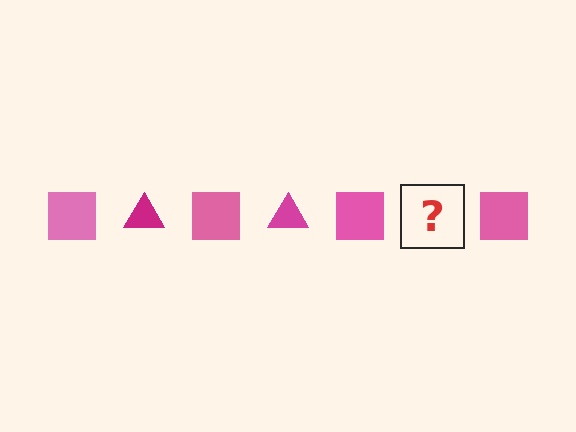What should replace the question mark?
The question mark should be replaced with a magenta triangle.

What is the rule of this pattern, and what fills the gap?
The rule is that the pattern alternates between pink square and magenta triangle. The gap should be filled with a magenta triangle.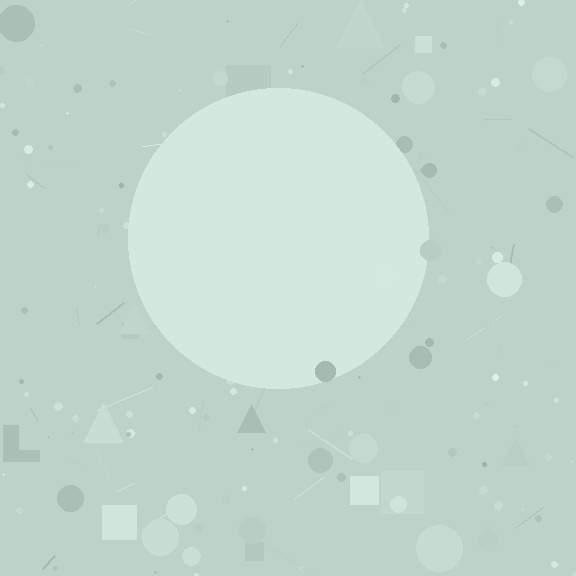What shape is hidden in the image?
A circle is hidden in the image.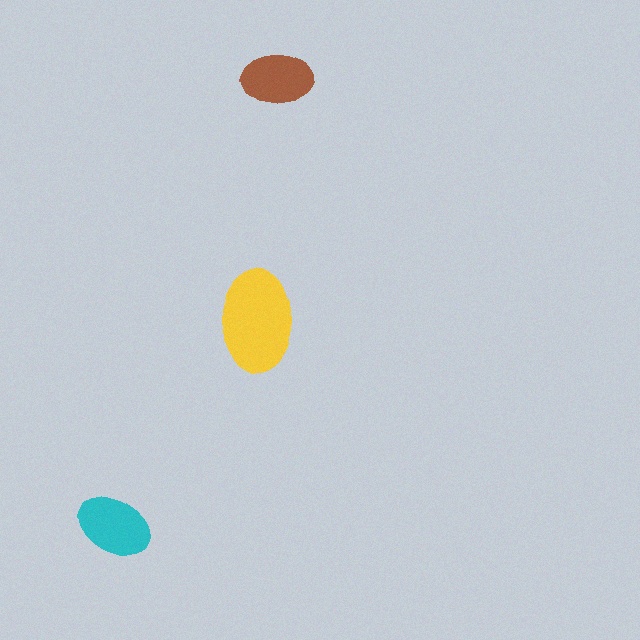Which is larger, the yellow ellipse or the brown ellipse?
The yellow one.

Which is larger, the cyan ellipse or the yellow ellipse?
The yellow one.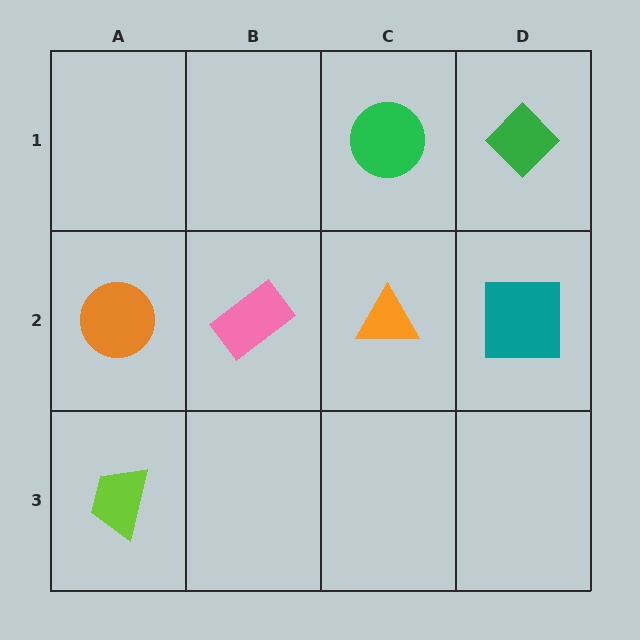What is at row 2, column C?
An orange triangle.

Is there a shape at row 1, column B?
No, that cell is empty.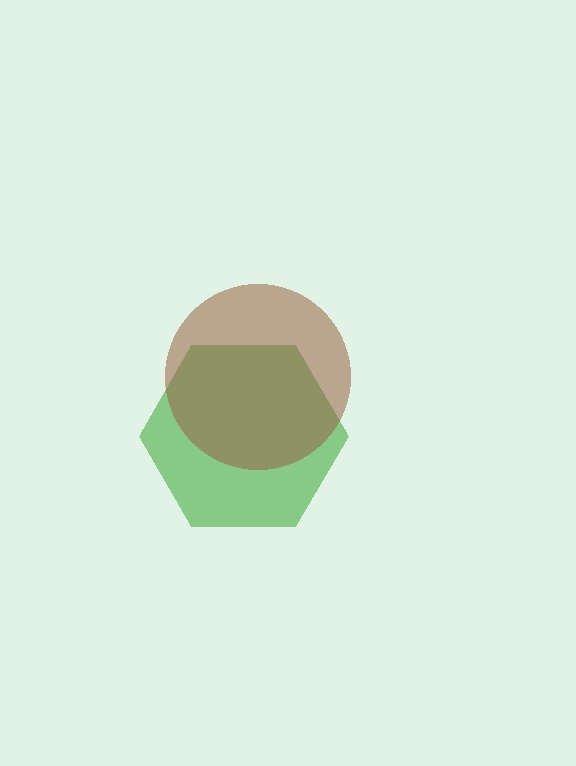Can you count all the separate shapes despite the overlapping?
Yes, there are 2 separate shapes.